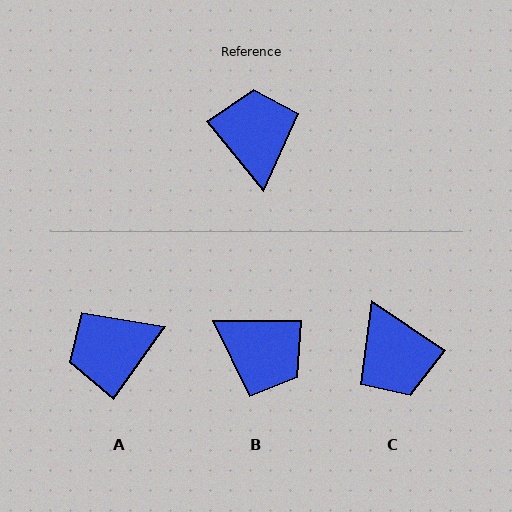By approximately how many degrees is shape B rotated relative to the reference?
Approximately 129 degrees clockwise.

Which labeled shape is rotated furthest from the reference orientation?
C, about 163 degrees away.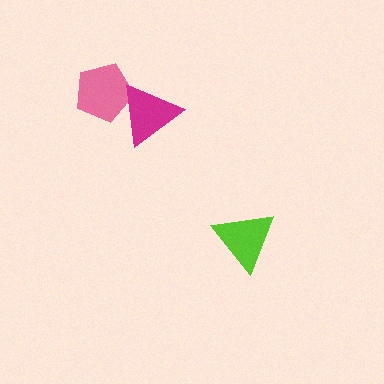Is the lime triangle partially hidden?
No, no other shape covers it.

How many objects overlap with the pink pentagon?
1 object overlaps with the pink pentagon.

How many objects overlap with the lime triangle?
0 objects overlap with the lime triangle.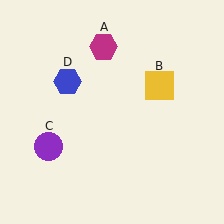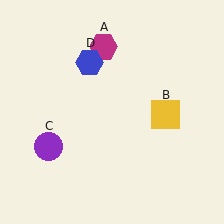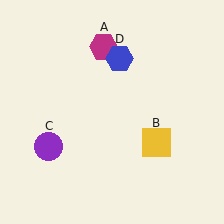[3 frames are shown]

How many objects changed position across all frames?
2 objects changed position: yellow square (object B), blue hexagon (object D).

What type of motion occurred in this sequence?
The yellow square (object B), blue hexagon (object D) rotated clockwise around the center of the scene.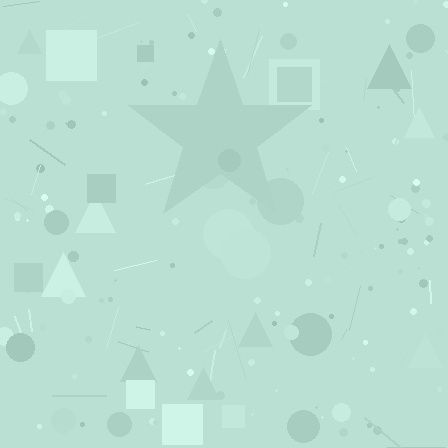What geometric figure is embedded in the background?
A star is embedded in the background.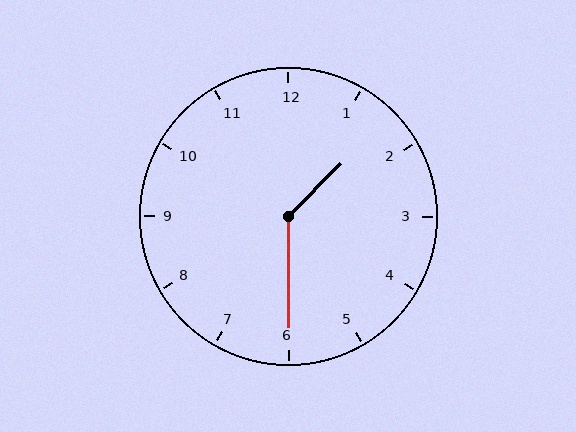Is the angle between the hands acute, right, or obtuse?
It is obtuse.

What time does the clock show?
1:30.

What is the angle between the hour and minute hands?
Approximately 135 degrees.